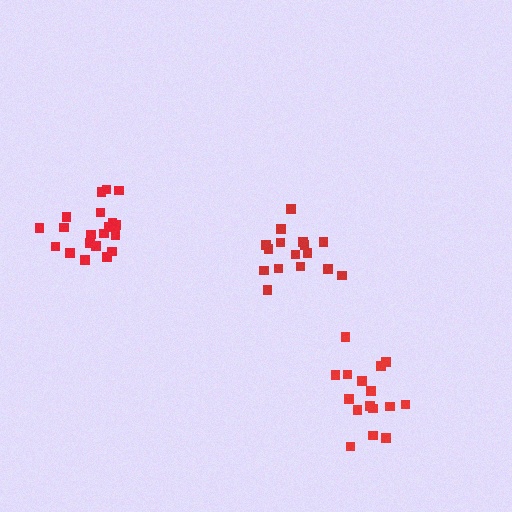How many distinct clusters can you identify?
There are 3 distinct clusters.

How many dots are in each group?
Group 1: 20 dots, Group 2: 16 dots, Group 3: 16 dots (52 total).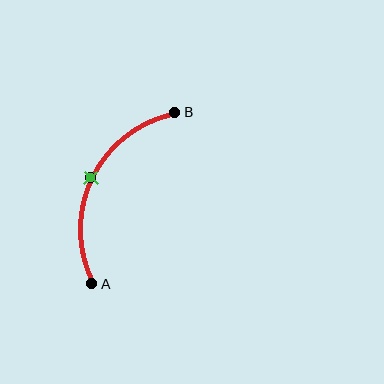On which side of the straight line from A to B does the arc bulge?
The arc bulges to the left of the straight line connecting A and B.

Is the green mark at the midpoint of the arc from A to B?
Yes. The green mark lies on the arc at equal arc-length from both A and B — it is the arc midpoint.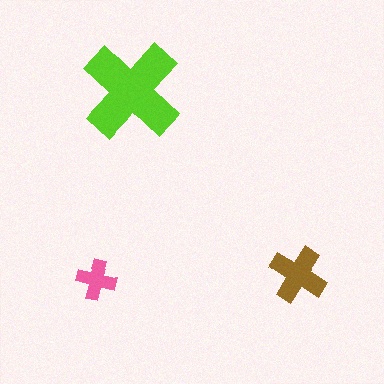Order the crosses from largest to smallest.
the lime one, the brown one, the pink one.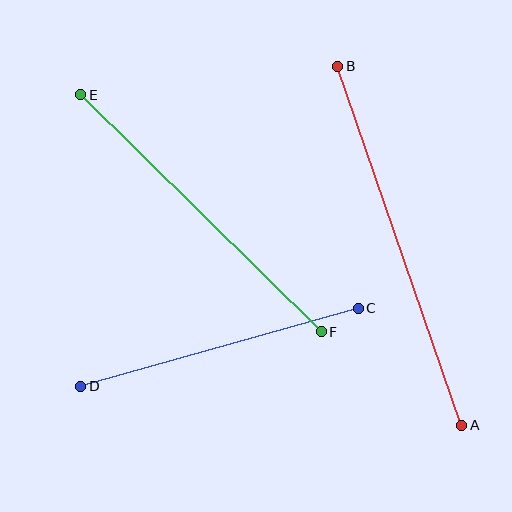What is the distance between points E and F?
The distance is approximately 338 pixels.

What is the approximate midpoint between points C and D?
The midpoint is at approximately (219, 347) pixels.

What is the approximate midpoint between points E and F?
The midpoint is at approximately (201, 213) pixels.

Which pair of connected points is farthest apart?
Points A and B are farthest apart.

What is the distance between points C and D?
The distance is approximately 289 pixels.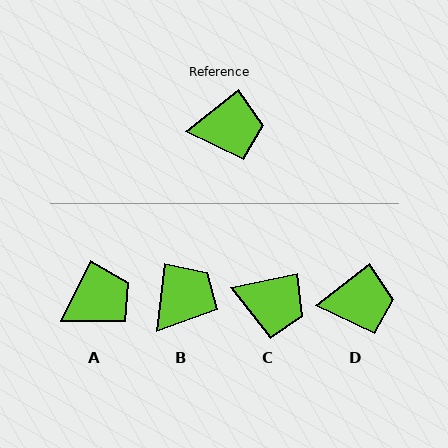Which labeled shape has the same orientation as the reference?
D.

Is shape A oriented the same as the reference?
No, it is off by about 26 degrees.